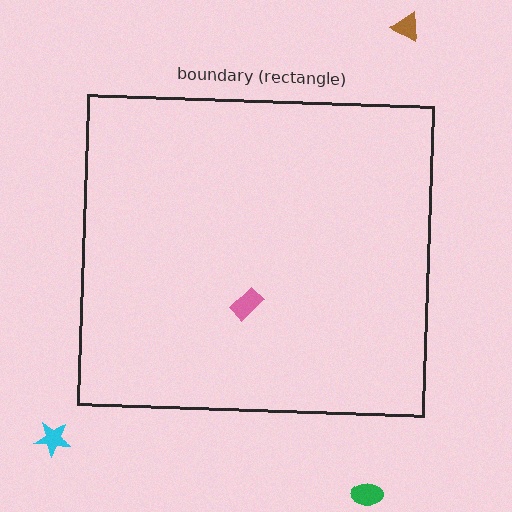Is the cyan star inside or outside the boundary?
Outside.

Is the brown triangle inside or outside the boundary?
Outside.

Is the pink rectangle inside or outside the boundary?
Inside.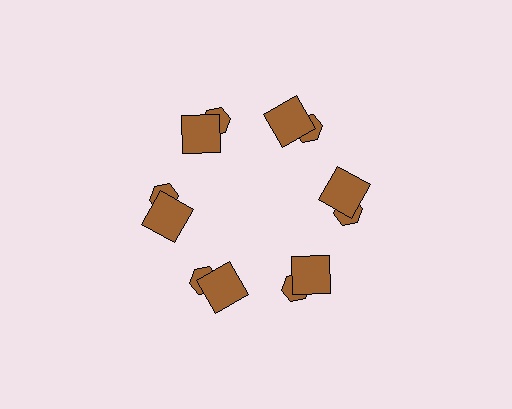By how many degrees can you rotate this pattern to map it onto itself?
The pattern maps onto itself every 60 degrees of rotation.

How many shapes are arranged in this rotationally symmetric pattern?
There are 12 shapes, arranged in 6 groups of 2.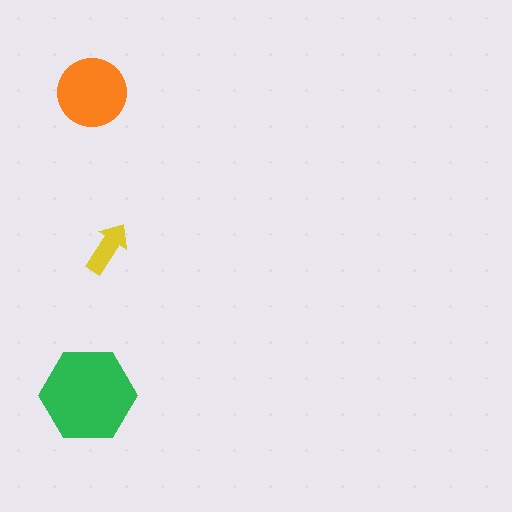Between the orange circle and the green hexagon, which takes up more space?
The green hexagon.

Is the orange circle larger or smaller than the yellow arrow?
Larger.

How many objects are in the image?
There are 3 objects in the image.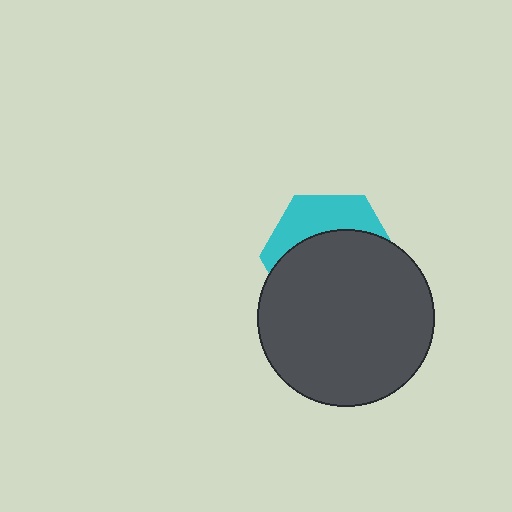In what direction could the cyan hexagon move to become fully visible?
The cyan hexagon could move up. That would shift it out from behind the dark gray circle entirely.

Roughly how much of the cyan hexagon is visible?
A small part of it is visible (roughly 33%).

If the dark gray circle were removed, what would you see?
You would see the complete cyan hexagon.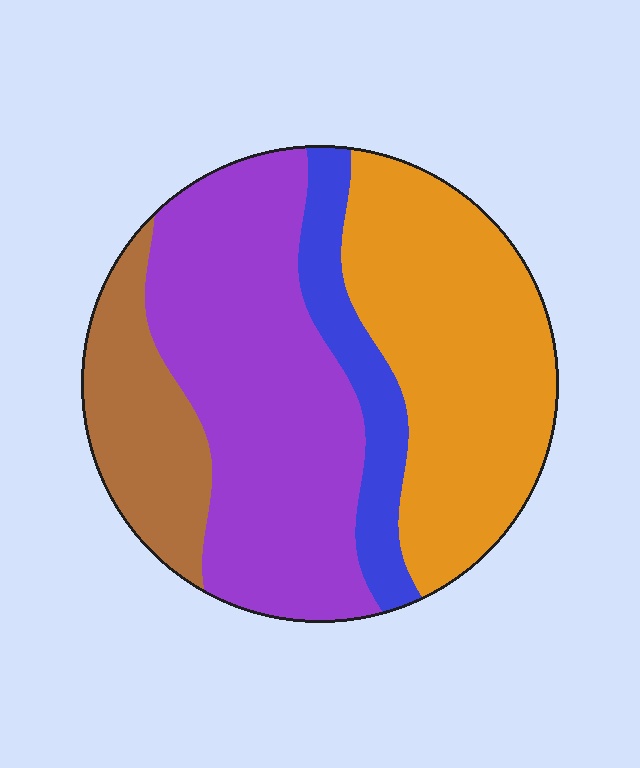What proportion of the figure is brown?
Brown covers around 15% of the figure.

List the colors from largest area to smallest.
From largest to smallest: purple, orange, brown, blue.